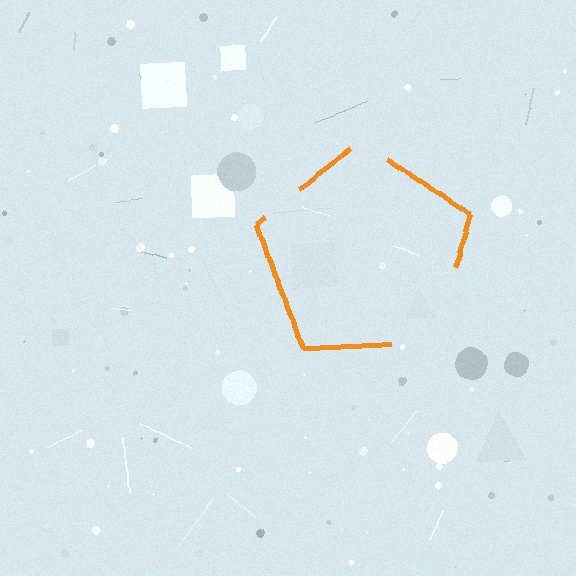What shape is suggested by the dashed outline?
The dashed outline suggests a pentagon.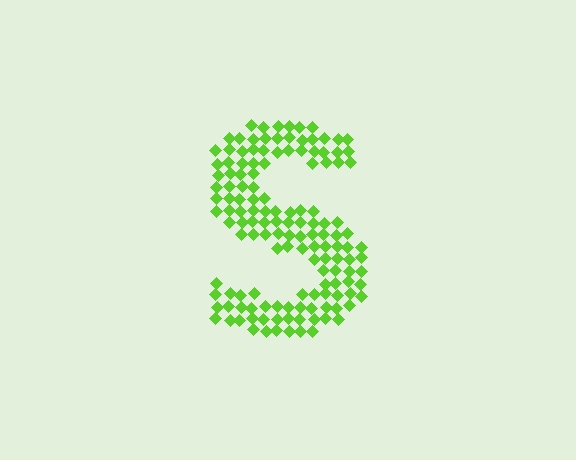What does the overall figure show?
The overall figure shows the letter S.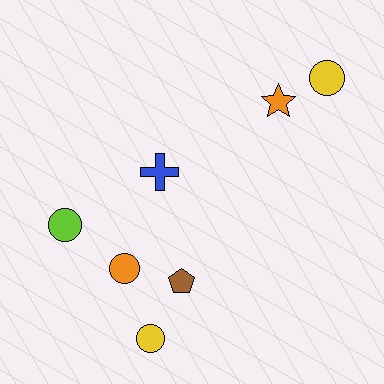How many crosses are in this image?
There is 1 cross.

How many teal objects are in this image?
There are no teal objects.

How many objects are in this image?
There are 7 objects.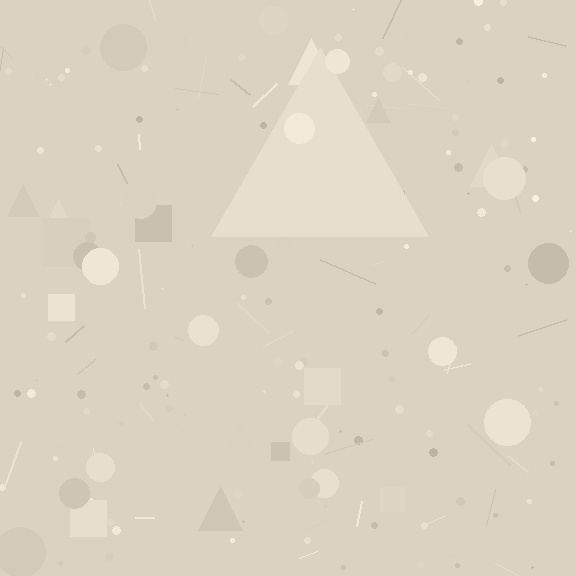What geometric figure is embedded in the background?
A triangle is embedded in the background.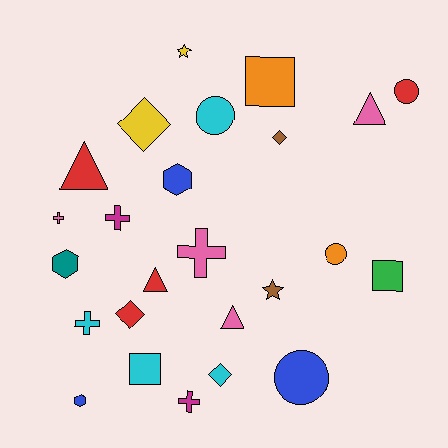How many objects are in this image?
There are 25 objects.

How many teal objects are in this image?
There is 1 teal object.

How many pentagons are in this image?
There are no pentagons.